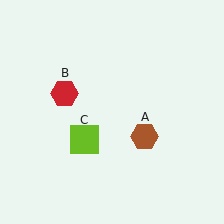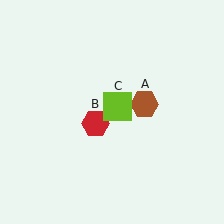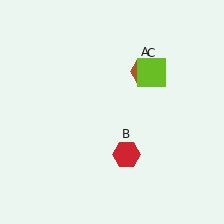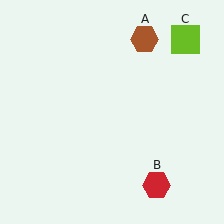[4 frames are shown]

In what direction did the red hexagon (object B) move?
The red hexagon (object B) moved down and to the right.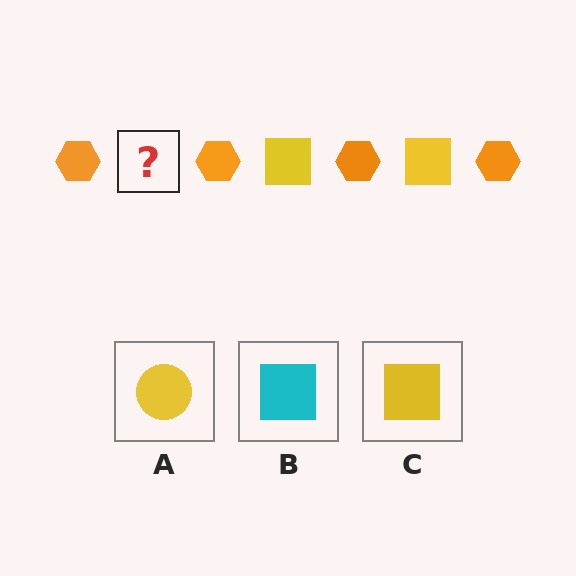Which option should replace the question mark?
Option C.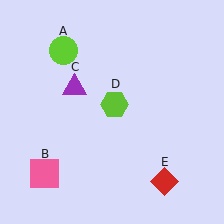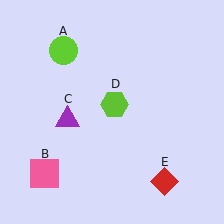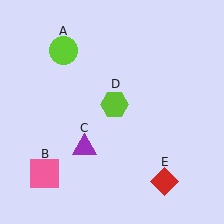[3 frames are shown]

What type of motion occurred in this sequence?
The purple triangle (object C) rotated counterclockwise around the center of the scene.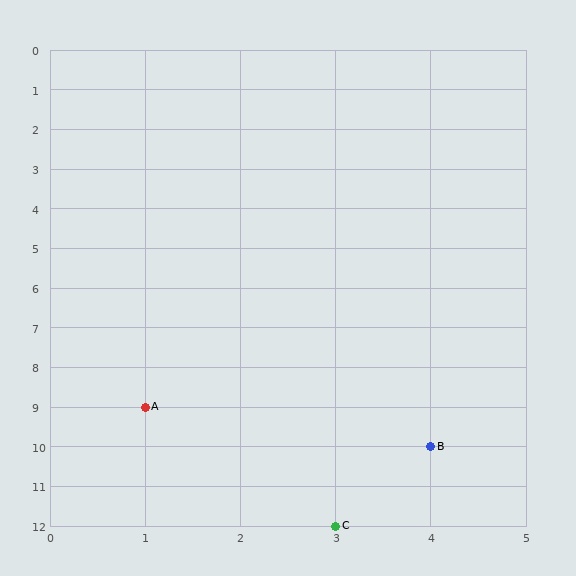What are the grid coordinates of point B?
Point B is at grid coordinates (4, 10).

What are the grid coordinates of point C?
Point C is at grid coordinates (3, 12).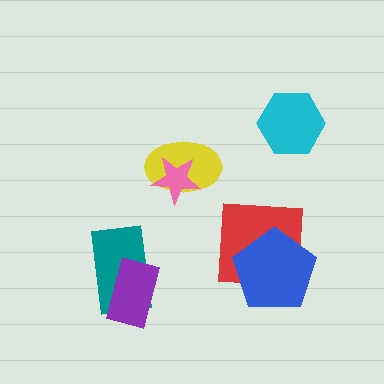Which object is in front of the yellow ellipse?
The pink star is in front of the yellow ellipse.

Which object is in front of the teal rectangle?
The purple rectangle is in front of the teal rectangle.